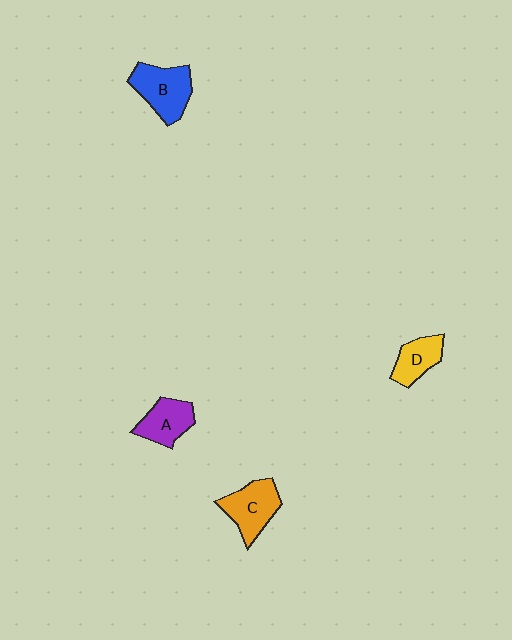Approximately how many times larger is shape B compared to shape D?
Approximately 1.5 times.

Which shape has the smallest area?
Shape D (yellow).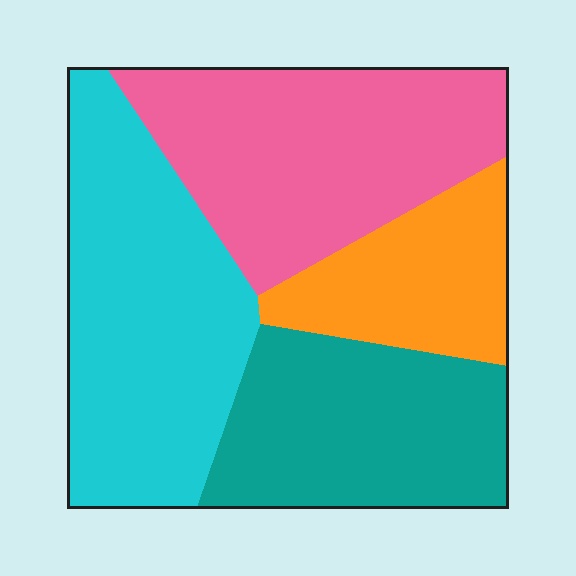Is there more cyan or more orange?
Cyan.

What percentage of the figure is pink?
Pink covers around 30% of the figure.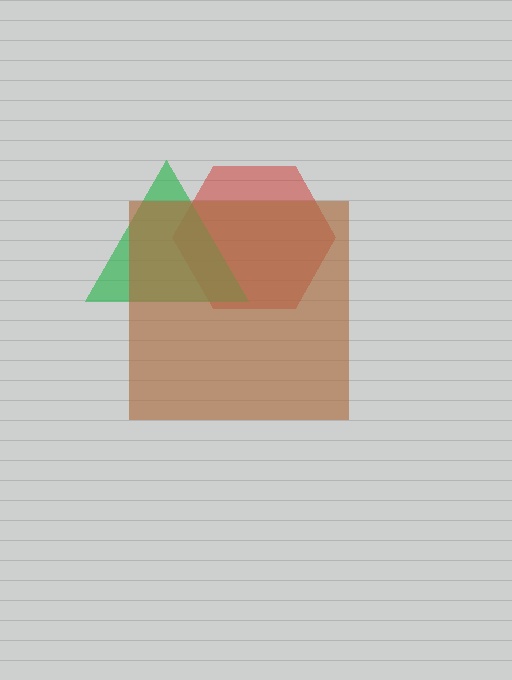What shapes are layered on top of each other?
The layered shapes are: a red hexagon, a green triangle, a brown square.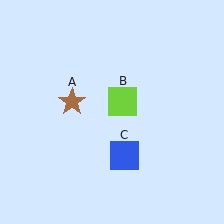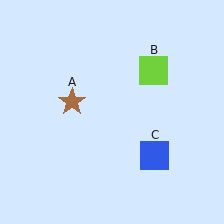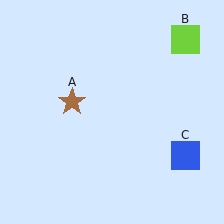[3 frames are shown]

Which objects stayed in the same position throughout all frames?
Brown star (object A) remained stationary.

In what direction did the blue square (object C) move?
The blue square (object C) moved right.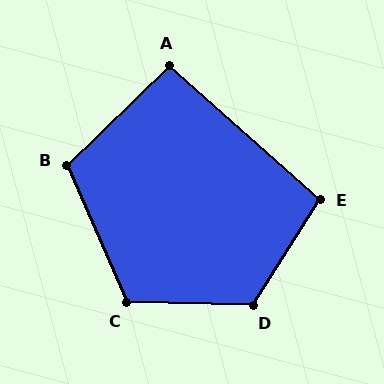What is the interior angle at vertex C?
Approximately 115 degrees (obtuse).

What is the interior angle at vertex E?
Approximately 99 degrees (obtuse).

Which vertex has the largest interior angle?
D, at approximately 121 degrees.